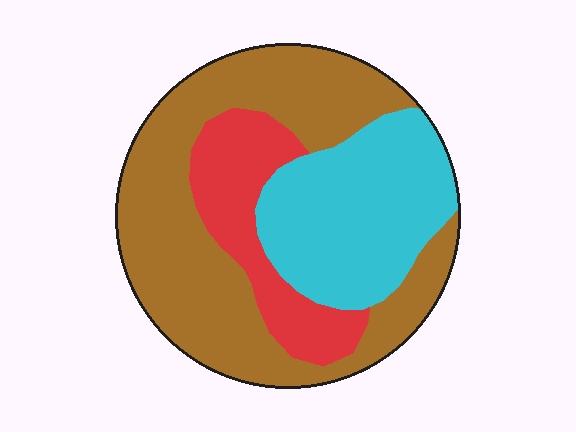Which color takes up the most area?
Brown, at roughly 50%.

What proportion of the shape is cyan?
Cyan covers 30% of the shape.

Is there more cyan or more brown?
Brown.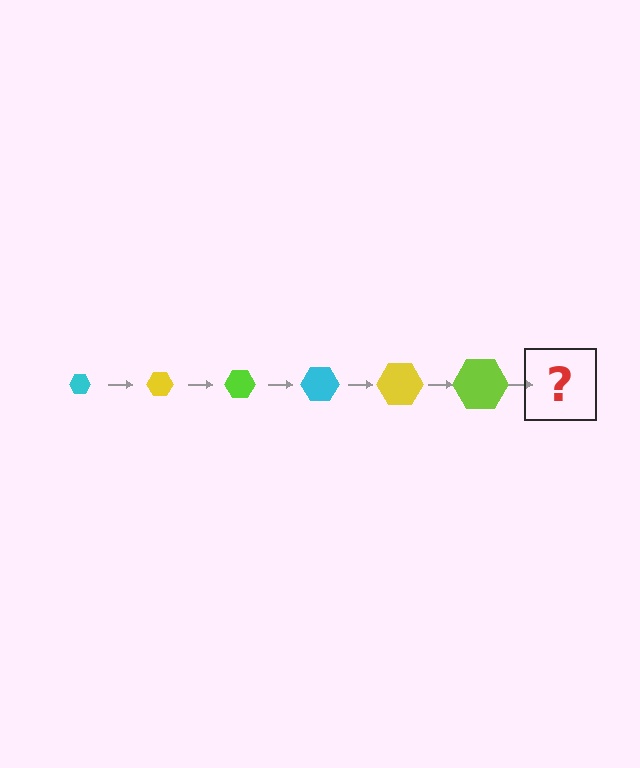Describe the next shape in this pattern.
It should be a cyan hexagon, larger than the previous one.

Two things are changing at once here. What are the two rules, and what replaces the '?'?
The two rules are that the hexagon grows larger each step and the color cycles through cyan, yellow, and lime. The '?' should be a cyan hexagon, larger than the previous one.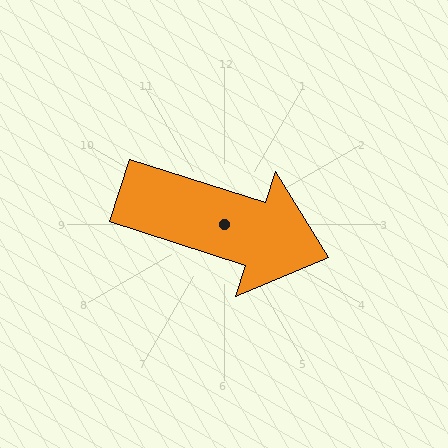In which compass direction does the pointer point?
East.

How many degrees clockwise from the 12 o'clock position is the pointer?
Approximately 108 degrees.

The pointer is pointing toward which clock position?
Roughly 4 o'clock.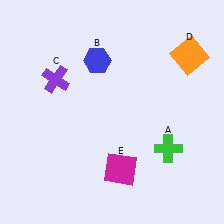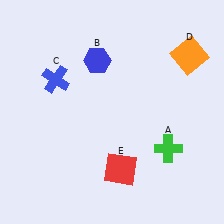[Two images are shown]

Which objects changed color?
C changed from purple to blue. E changed from magenta to red.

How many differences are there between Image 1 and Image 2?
There are 2 differences between the two images.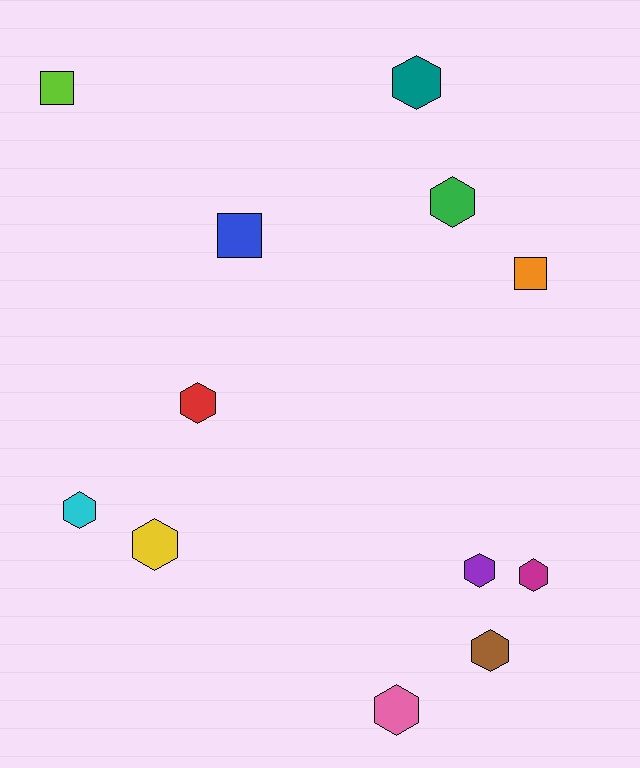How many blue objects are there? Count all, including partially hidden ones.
There is 1 blue object.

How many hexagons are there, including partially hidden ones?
There are 9 hexagons.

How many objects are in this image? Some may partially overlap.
There are 12 objects.